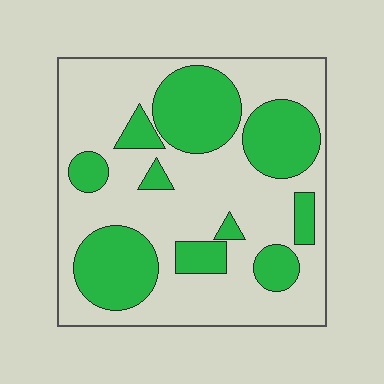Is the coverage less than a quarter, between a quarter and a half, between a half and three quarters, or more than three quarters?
Between a quarter and a half.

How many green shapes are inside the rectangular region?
10.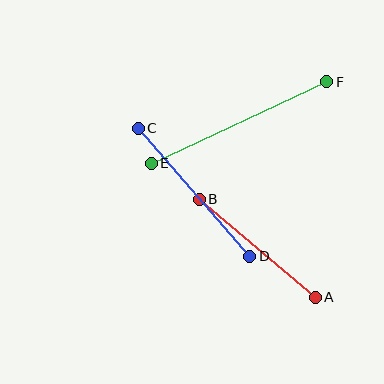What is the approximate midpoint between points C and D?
The midpoint is at approximately (194, 192) pixels.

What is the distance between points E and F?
The distance is approximately 193 pixels.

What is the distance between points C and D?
The distance is approximately 170 pixels.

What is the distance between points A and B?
The distance is approximately 152 pixels.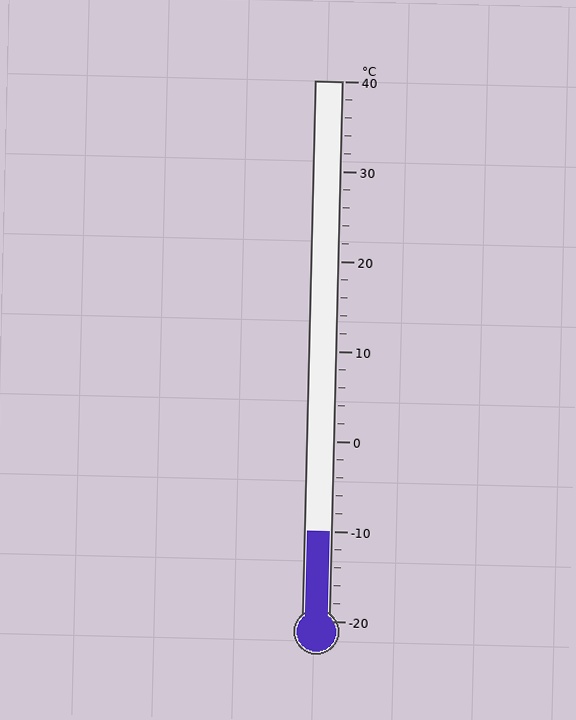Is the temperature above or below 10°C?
The temperature is below 10°C.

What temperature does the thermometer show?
The thermometer shows approximately -10°C.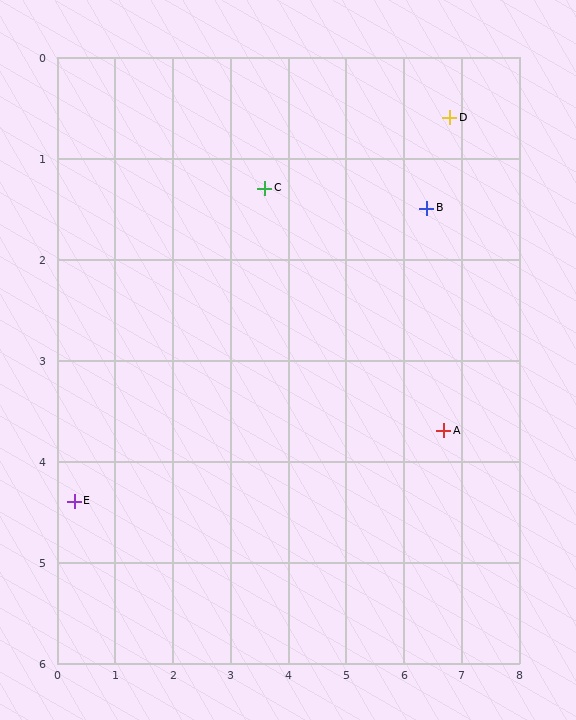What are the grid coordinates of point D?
Point D is at approximately (6.8, 0.6).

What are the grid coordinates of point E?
Point E is at approximately (0.3, 4.4).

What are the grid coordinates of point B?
Point B is at approximately (6.4, 1.5).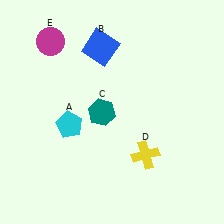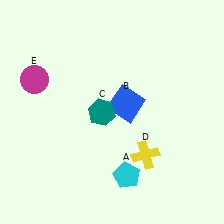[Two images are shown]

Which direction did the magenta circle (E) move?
The magenta circle (E) moved down.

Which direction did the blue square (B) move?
The blue square (B) moved down.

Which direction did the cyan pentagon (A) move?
The cyan pentagon (A) moved right.